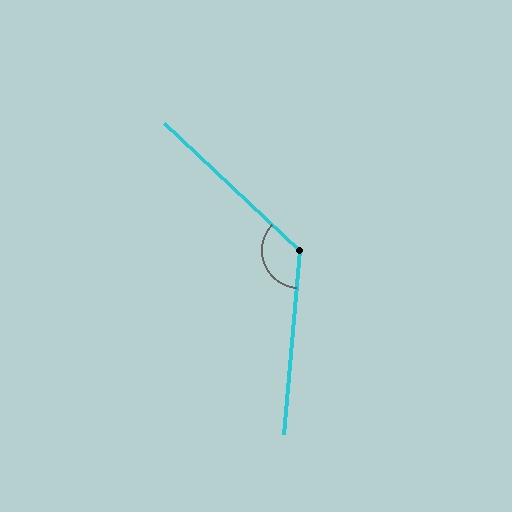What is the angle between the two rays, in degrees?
Approximately 128 degrees.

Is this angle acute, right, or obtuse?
It is obtuse.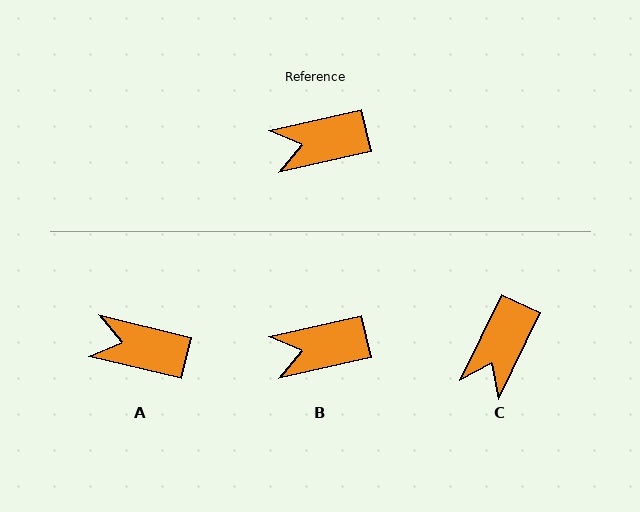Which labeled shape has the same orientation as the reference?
B.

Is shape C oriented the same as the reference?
No, it is off by about 52 degrees.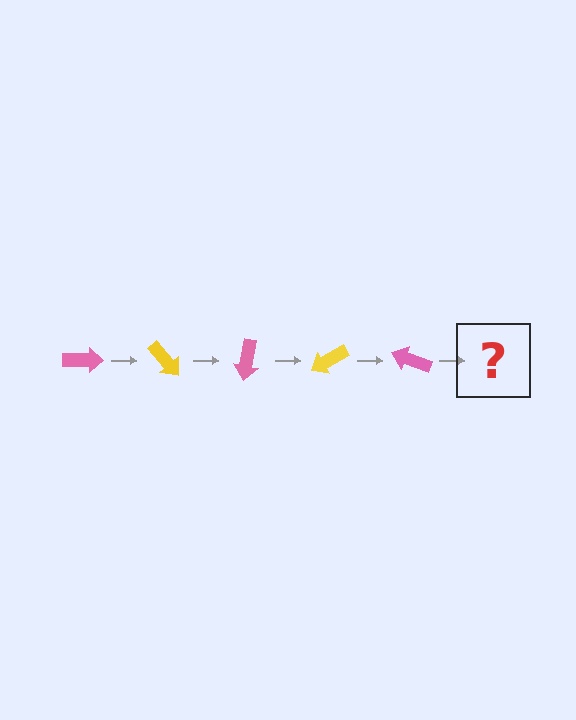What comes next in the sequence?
The next element should be a yellow arrow, rotated 250 degrees from the start.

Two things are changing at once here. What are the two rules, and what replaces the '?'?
The two rules are that it rotates 50 degrees each step and the color cycles through pink and yellow. The '?' should be a yellow arrow, rotated 250 degrees from the start.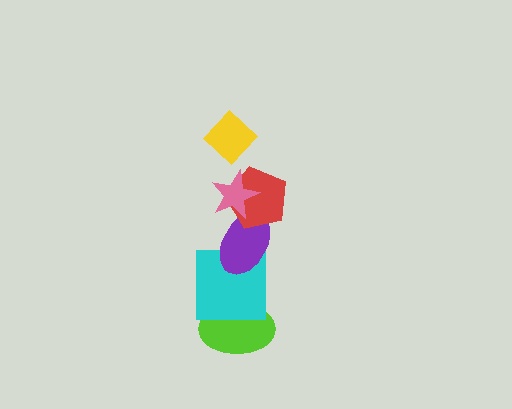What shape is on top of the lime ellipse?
The cyan square is on top of the lime ellipse.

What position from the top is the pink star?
The pink star is 2nd from the top.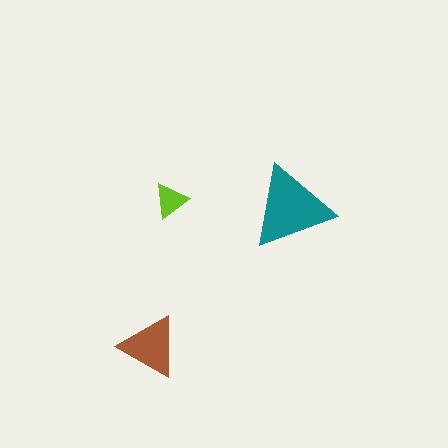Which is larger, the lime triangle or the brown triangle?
The brown one.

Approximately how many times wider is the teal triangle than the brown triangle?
About 1.5 times wider.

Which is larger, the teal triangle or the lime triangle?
The teal one.